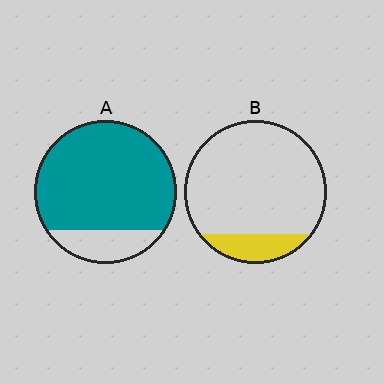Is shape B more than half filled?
No.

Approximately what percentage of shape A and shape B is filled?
A is approximately 80% and B is approximately 15%.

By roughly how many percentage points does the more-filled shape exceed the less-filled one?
By roughly 65 percentage points (A over B).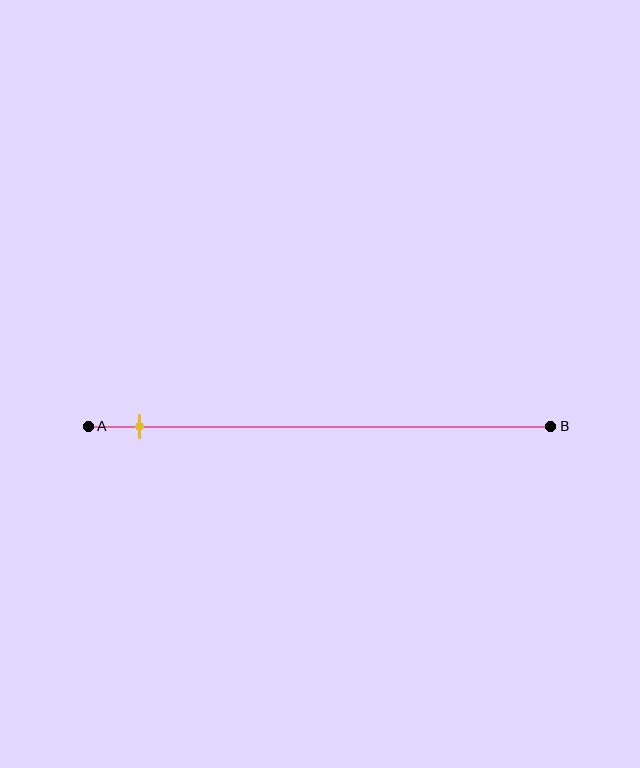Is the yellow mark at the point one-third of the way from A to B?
No, the mark is at about 10% from A, not at the 33% one-third point.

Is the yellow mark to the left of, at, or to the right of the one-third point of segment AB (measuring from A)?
The yellow mark is to the left of the one-third point of segment AB.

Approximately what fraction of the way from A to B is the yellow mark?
The yellow mark is approximately 10% of the way from A to B.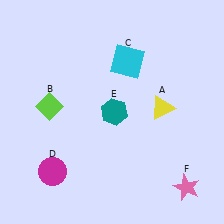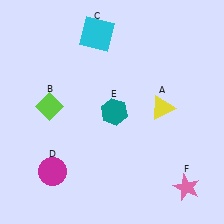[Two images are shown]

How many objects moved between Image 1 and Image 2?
1 object moved between the two images.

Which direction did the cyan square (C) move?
The cyan square (C) moved left.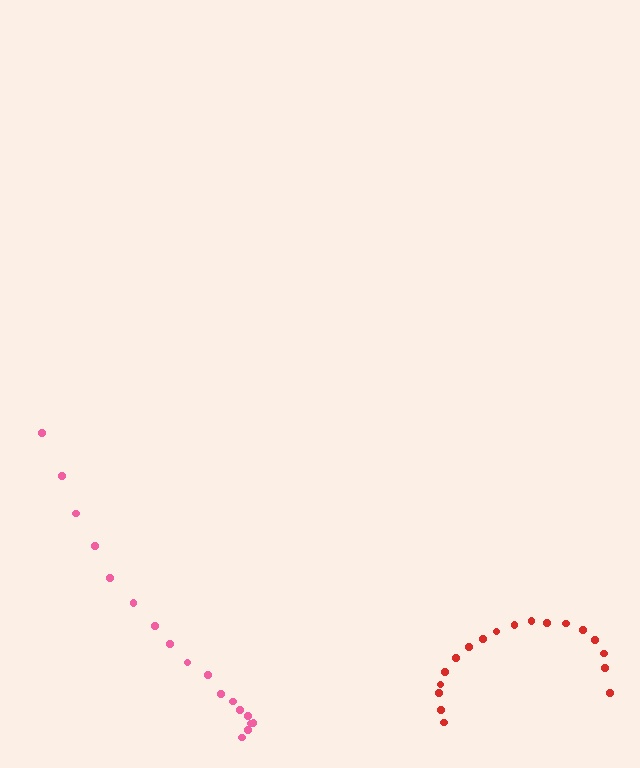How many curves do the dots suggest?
There are 2 distinct paths.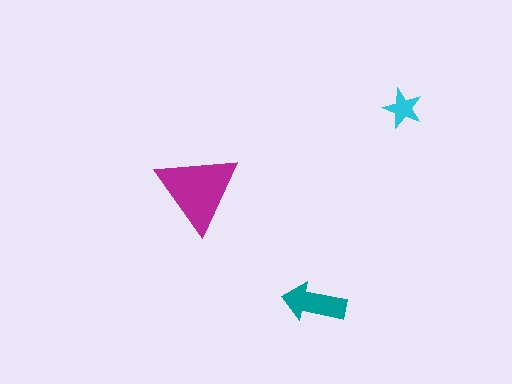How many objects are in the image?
There are 3 objects in the image.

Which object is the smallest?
The cyan star.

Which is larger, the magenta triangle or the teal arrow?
The magenta triangle.